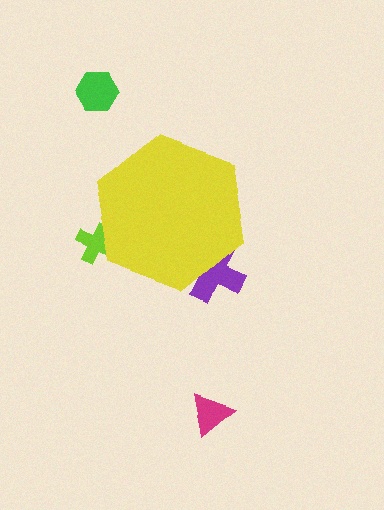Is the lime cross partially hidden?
Yes, the lime cross is partially hidden behind the yellow hexagon.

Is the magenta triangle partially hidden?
No, the magenta triangle is fully visible.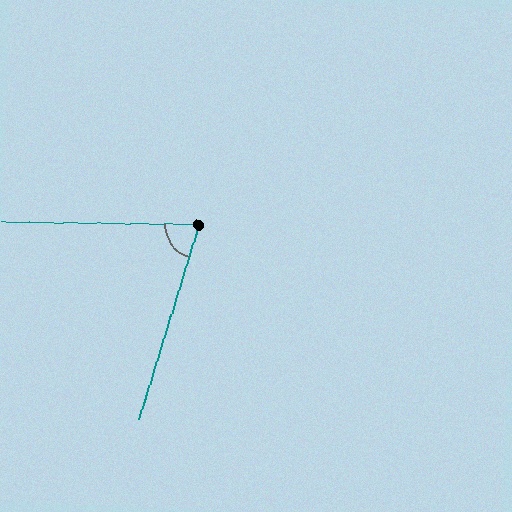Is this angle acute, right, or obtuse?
It is acute.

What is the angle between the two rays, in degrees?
Approximately 73 degrees.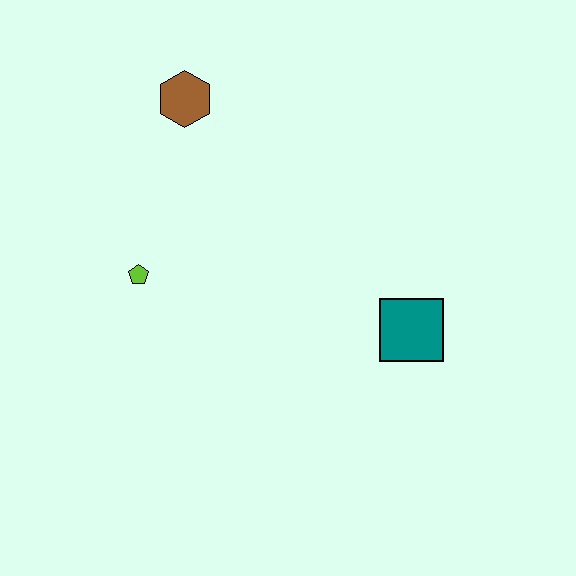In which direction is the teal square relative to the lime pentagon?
The teal square is to the right of the lime pentagon.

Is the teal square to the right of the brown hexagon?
Yes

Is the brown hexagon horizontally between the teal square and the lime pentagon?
Yes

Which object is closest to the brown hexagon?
The lime pentagon is closest to the brown hexagon.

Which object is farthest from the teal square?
The brown hexagon is farthest from the teal square.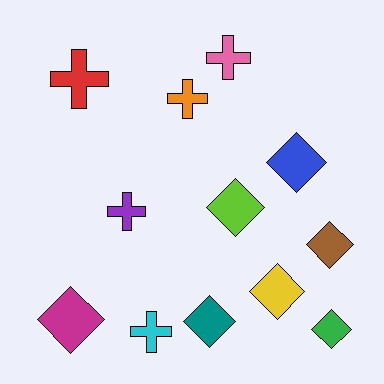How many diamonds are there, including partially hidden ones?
There are 7 diamonds.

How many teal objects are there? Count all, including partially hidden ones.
There is 1 teal object.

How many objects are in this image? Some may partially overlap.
There are 12 objects.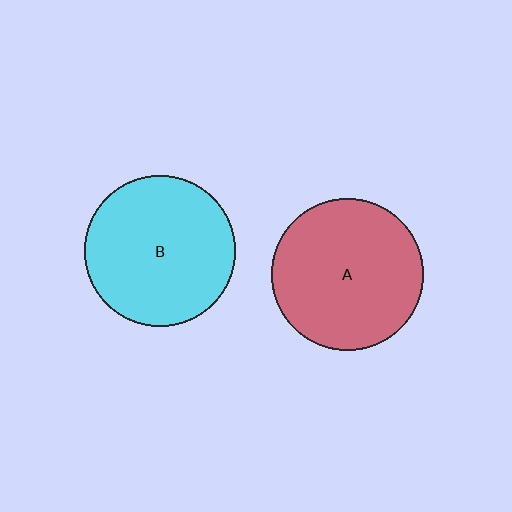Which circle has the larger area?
Circle A (red).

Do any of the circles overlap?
No, none of the circles overlap.